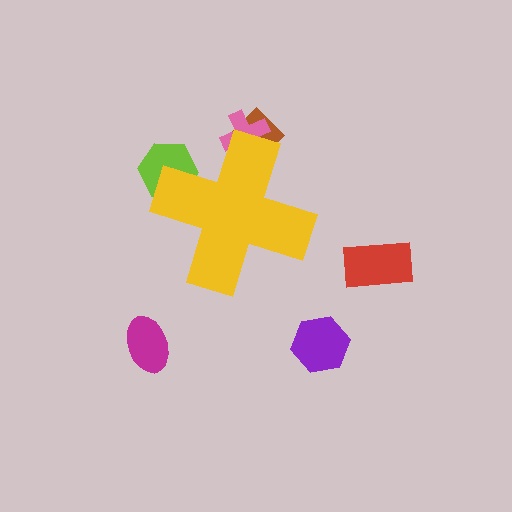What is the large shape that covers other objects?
A yellow cross.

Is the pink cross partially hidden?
Yes, the pink cross is partially hidden behind the yellow cross.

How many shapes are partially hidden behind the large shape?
3 shapes are partially hidden.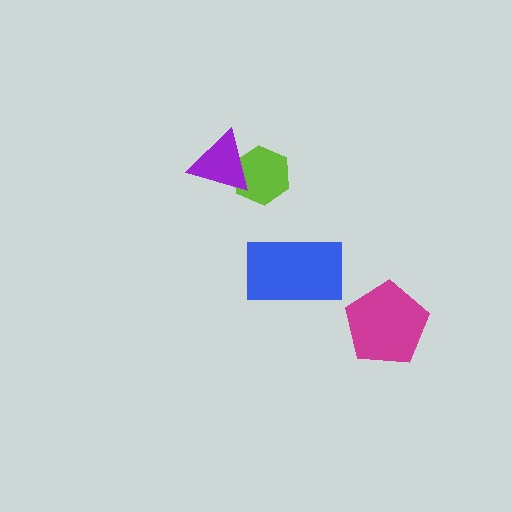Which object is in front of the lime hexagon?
The purple triangle is in front of the lime hexagon.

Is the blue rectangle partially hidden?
No, no other shape covers it.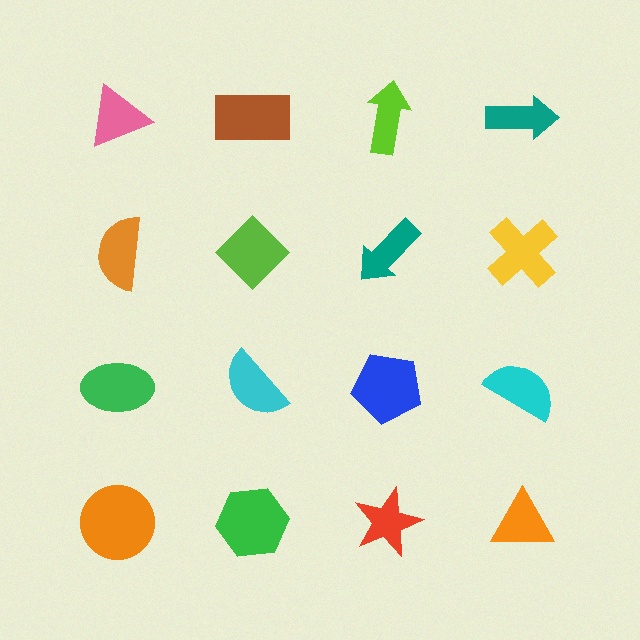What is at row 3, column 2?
A cyan semicircle.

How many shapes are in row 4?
4 shapes.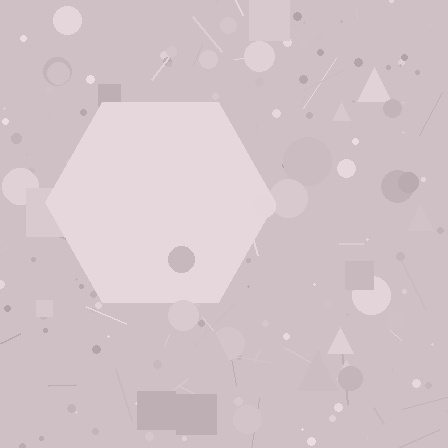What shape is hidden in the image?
A hexagon is hidden in the image.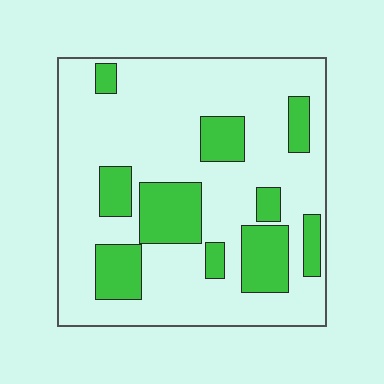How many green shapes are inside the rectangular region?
10.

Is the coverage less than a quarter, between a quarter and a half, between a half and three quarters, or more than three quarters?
Between a quarter and a half.